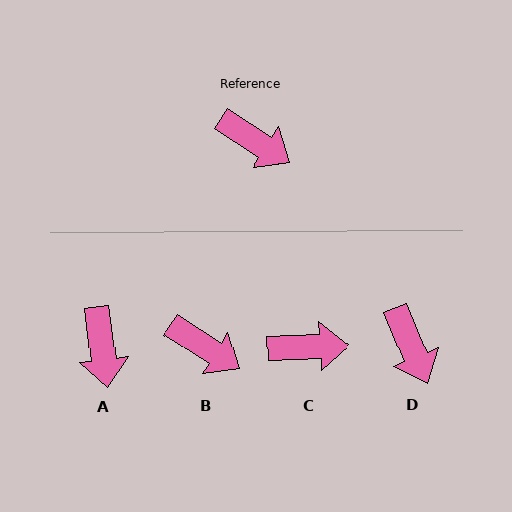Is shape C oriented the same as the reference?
No, it is off by about 35 degrees.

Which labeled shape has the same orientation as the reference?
B.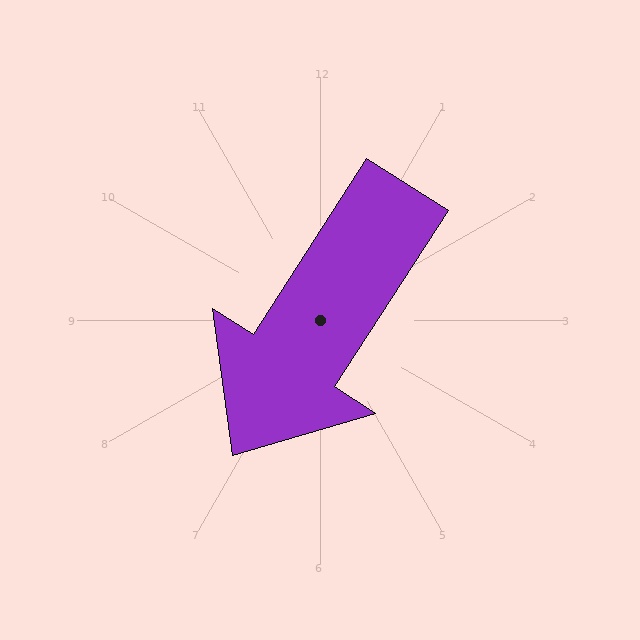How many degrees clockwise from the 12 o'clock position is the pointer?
Approximately 213 degrees.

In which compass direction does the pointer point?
Southwest.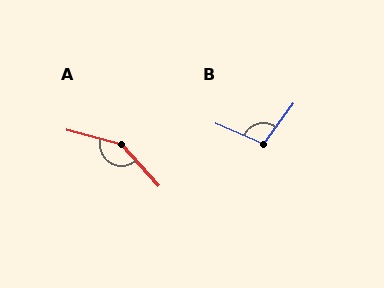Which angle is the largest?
A, at approximately 147 degrees.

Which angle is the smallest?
B, at approximately 103 degrees.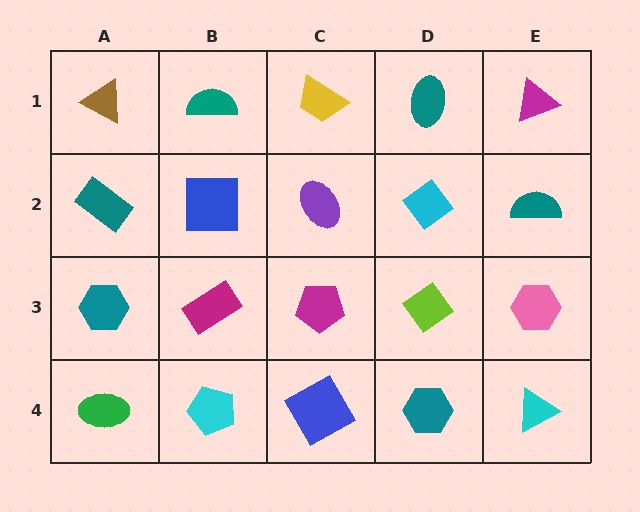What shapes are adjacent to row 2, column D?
A teal ellipse (row 1, column D), a lime diamond (row 3, column D), a purple ellipse (row 2, column C), a teal semicircle (row 2, column E).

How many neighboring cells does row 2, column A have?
3.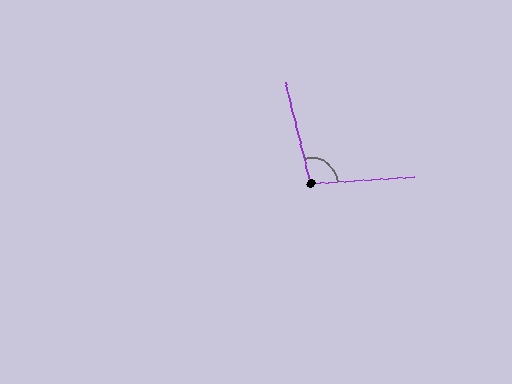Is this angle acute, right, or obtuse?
It is obtuse.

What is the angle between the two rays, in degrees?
Approximately 100 degrees.